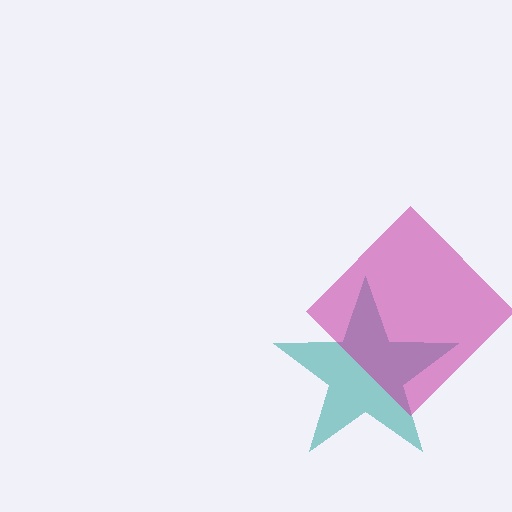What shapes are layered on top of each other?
The layered shapes are: a teal star, a magenta diamond.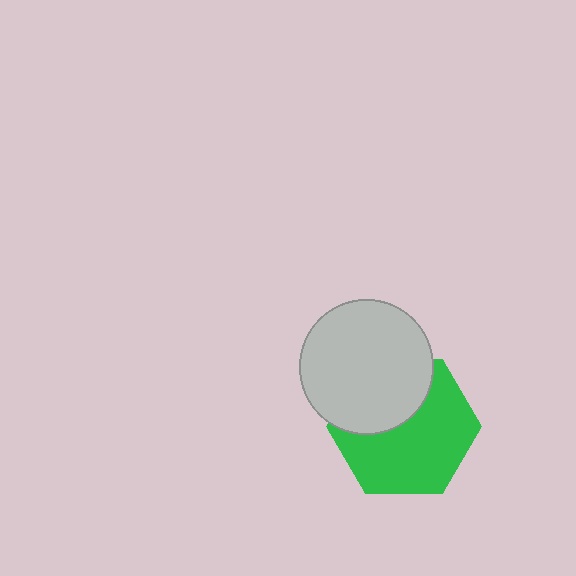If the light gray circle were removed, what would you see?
You would see the complete green hexagon.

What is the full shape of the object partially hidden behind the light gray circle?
The partially hidden object is a green hexagon.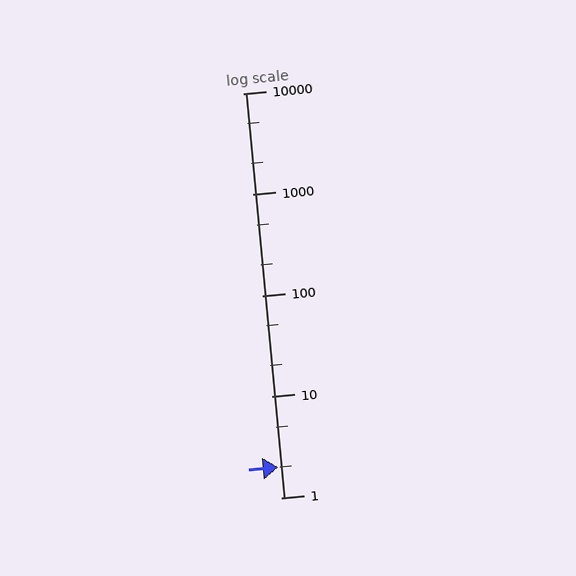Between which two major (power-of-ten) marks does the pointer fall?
The pointer is between 1 and 10.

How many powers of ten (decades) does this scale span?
The scale spans 4 decades, from 1 to 10000.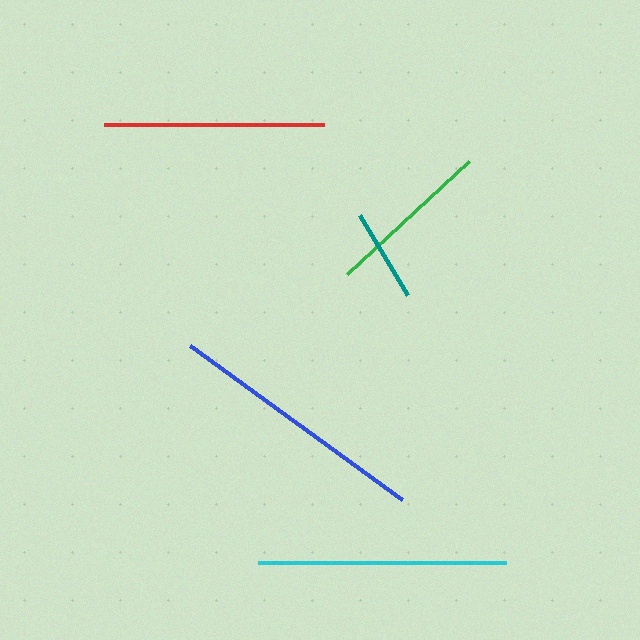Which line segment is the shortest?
The teal line is the shortest at approximately 93 pixels.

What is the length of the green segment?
The green segment is approximately 166 pixels long.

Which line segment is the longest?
The blue line is the longest at approximately 263 pixels.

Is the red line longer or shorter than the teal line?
The red line is longer than the teal line.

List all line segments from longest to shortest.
From longest to shortest: blue, cyan, red, green, teal.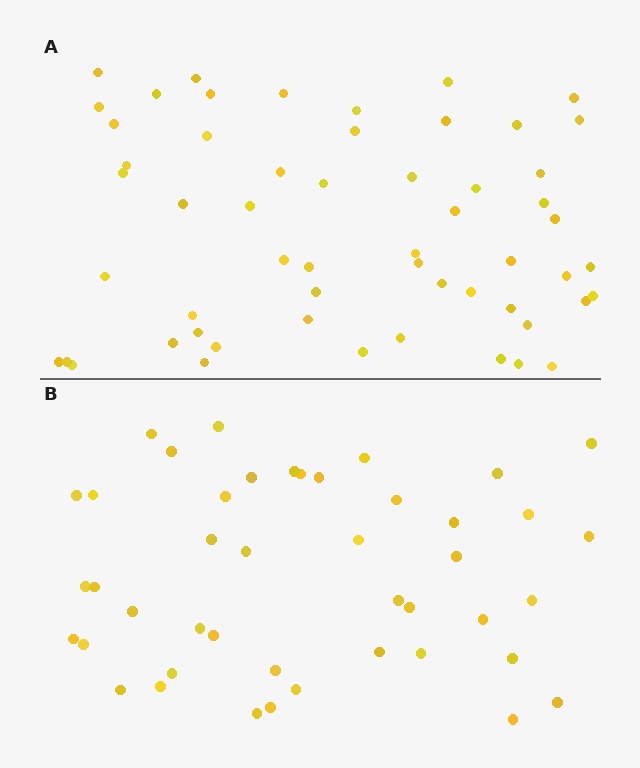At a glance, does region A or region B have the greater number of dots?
Region A (the top region) has more dots.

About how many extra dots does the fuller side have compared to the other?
Region A has roughly 12 or so more dots than region B.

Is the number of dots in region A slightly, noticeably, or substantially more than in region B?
Region A has noticeably more, but not dramatically so. The ratio is roughly 1.3 to 1.